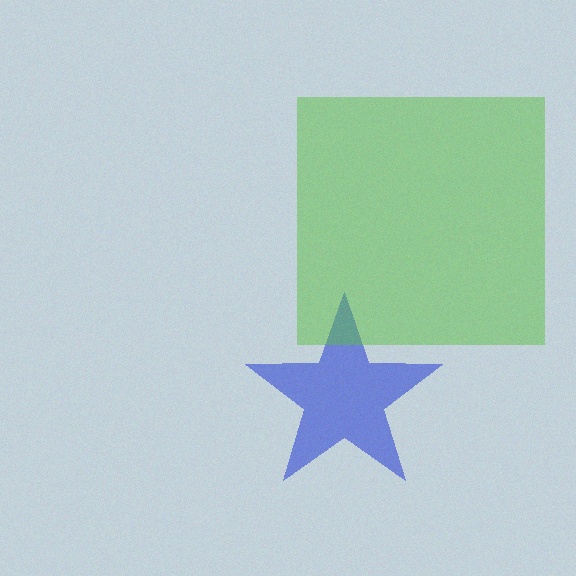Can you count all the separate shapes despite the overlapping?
Yes, there are 2 separate shapes.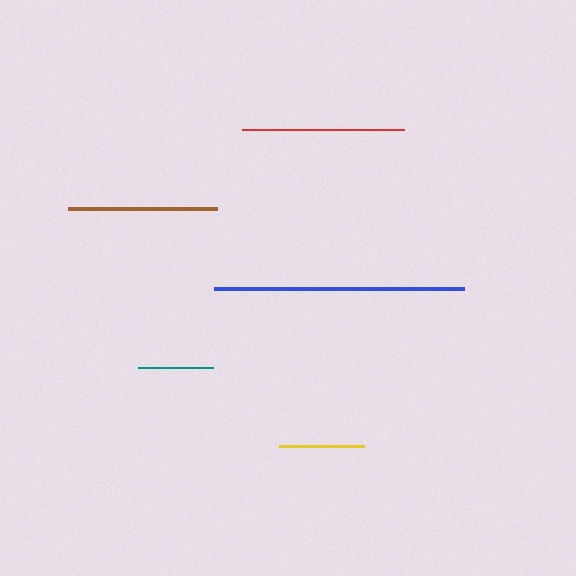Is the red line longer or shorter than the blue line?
The blue line is longer than the red line.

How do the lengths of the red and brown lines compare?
The red and brown lines are approximately the same length.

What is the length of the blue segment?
The blue segment is approximately 250 pixels long.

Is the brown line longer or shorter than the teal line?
The brown line is longer than the teal line.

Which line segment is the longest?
The blue line is the longest at approximately 250 pixels.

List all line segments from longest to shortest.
From longest to shortest: blue, red, brown, yellow, teal.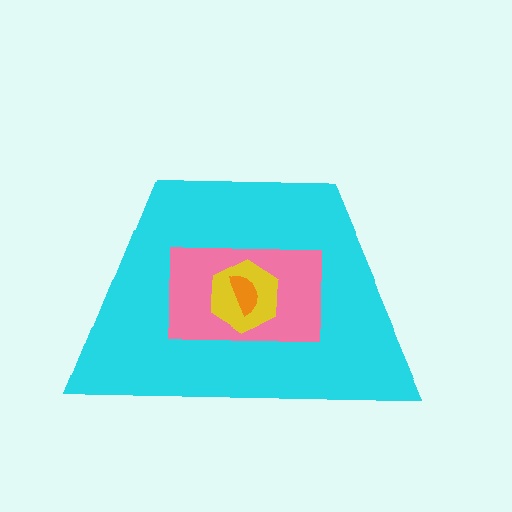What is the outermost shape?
The cyan trapezoid.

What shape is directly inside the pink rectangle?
The yellow hexagon.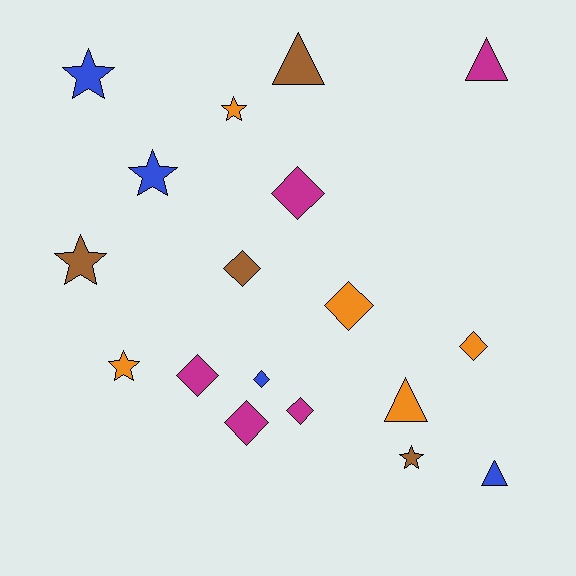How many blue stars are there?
There are 2 blue stars.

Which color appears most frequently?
Magenta, with 5 objects.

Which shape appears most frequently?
Diamond, with 8 objects.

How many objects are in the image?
There are 18 objects.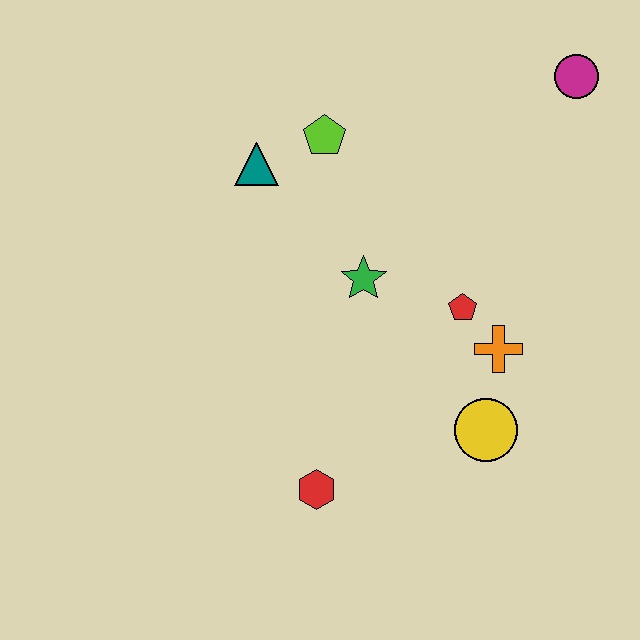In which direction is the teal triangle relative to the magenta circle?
The teal triangle is to the left of the magenta circle.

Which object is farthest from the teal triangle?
The yellow circle is farthest from the teal triangle.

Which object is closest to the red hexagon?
The yellow circle is closest to the red hexagon.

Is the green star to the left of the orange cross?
Yes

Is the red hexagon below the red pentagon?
Yes